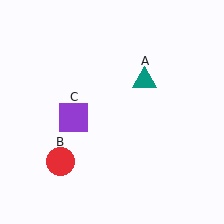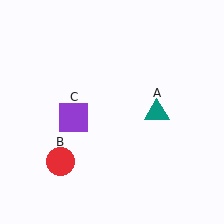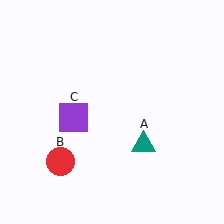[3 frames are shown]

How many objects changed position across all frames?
1 object changed position: teal triangle (object A).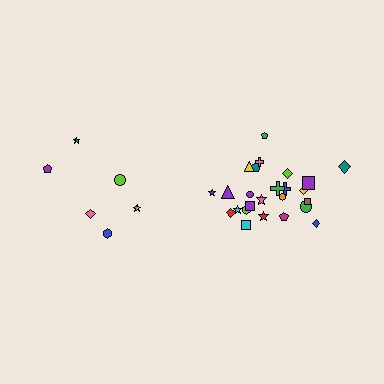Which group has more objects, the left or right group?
The right group.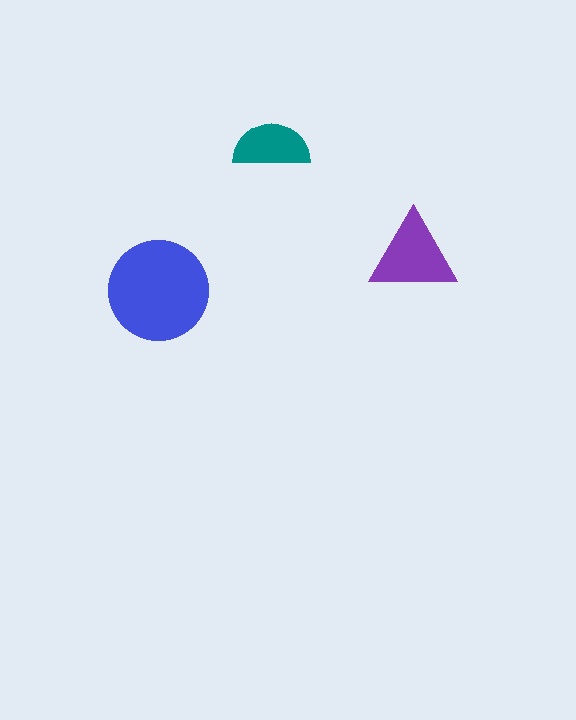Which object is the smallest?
The teal semicircle.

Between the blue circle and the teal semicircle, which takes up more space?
The blue circle.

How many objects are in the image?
There are 3 objects in the image.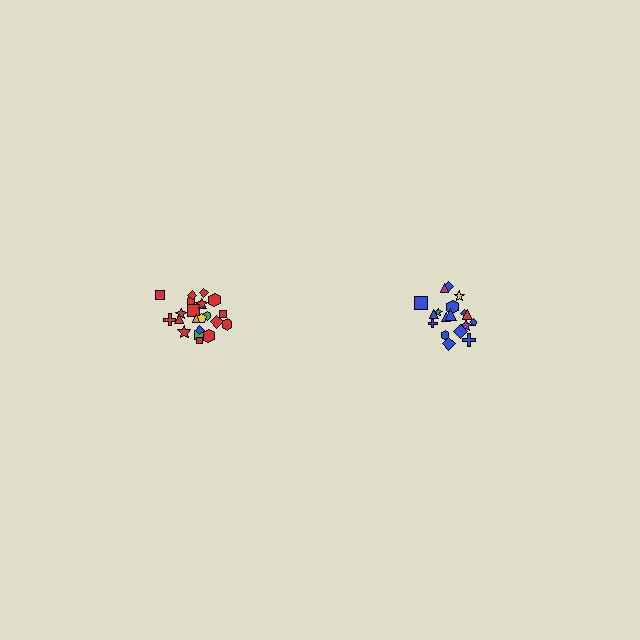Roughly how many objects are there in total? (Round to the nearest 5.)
Roughly 40 objects in total.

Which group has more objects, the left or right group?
The left group.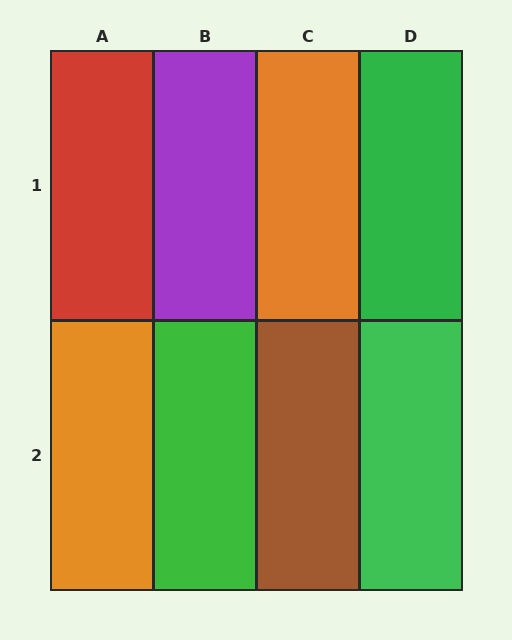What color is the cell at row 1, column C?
Orange.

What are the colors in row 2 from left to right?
Orange, green, brown, green.